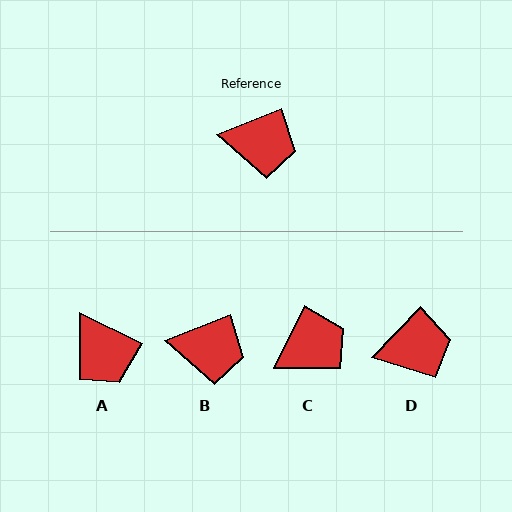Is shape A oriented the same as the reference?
No, it is off by about 48 degrees.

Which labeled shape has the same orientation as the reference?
B.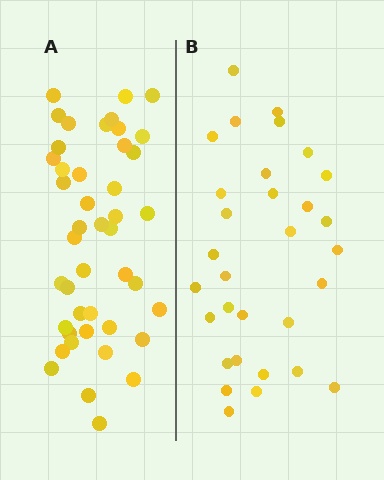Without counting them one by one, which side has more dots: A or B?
Region A (the left region) has more dots.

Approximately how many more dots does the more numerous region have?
Region A has approximately 15 more dots than region B.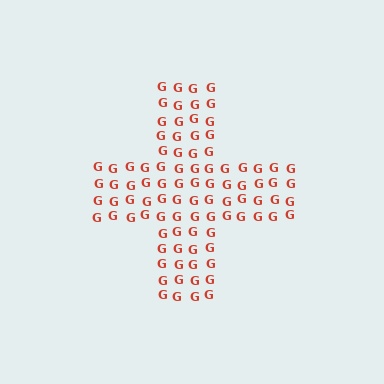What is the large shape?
The large shape is a cross.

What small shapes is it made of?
It is made of small letter G's.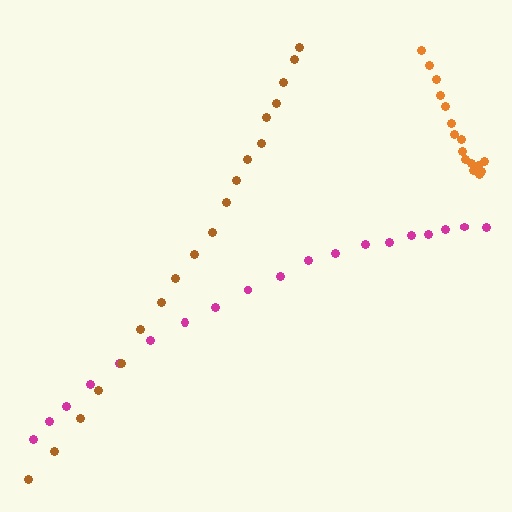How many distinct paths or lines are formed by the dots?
There are 3 distinct paths.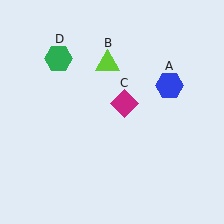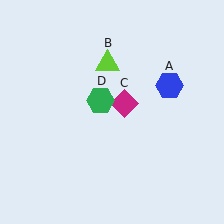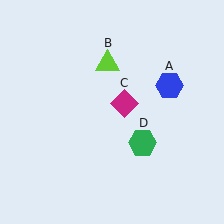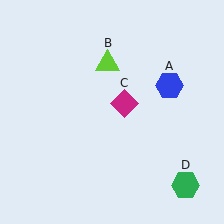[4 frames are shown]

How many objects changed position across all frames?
1 object changed position: green hexagon (object D).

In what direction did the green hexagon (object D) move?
The green hexagon (object D) moved down and to the right.